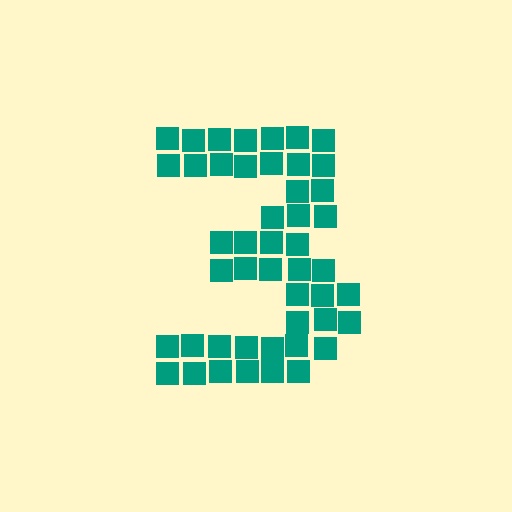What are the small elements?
The small elements are squares.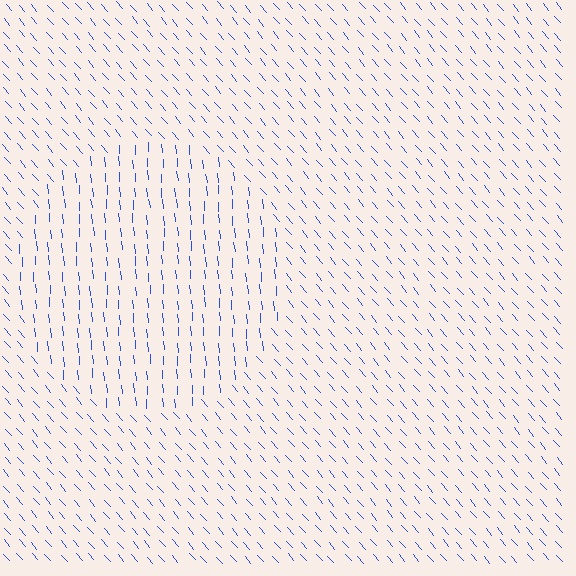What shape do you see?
I see a circle.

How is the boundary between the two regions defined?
The boundary is defined purely by a change in line orientation (approximately 36 degrees difference). All lines are the same color and thickness.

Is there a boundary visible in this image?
Yes, there is a texture boundary formed by a change in line orientation.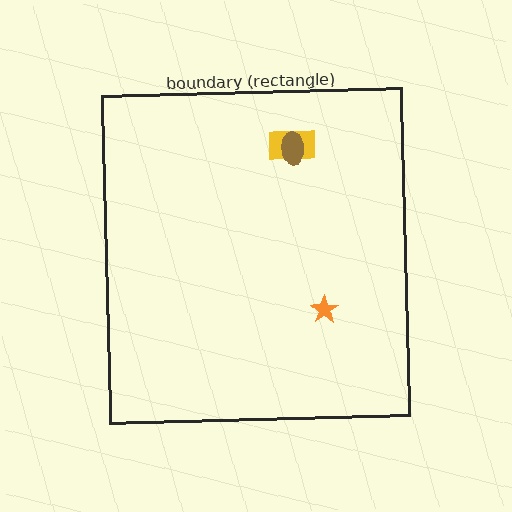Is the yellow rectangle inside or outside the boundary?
Inside.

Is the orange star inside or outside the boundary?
Inside.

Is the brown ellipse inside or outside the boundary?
Inside.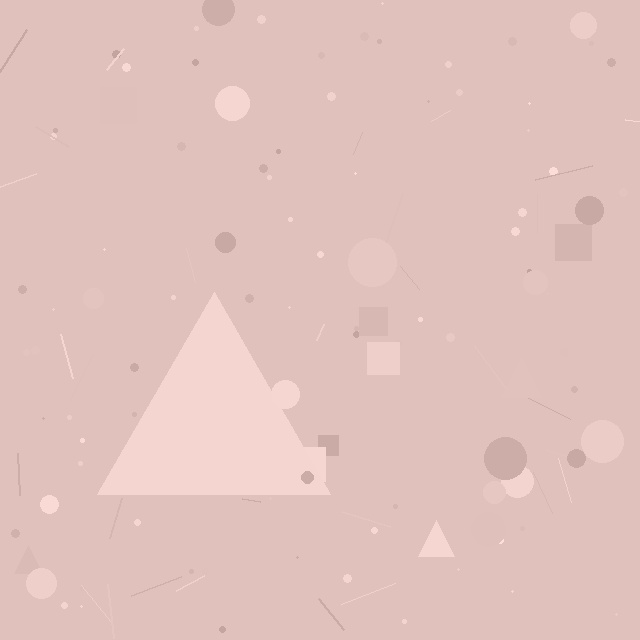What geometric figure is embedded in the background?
A triangle is embedded in the background.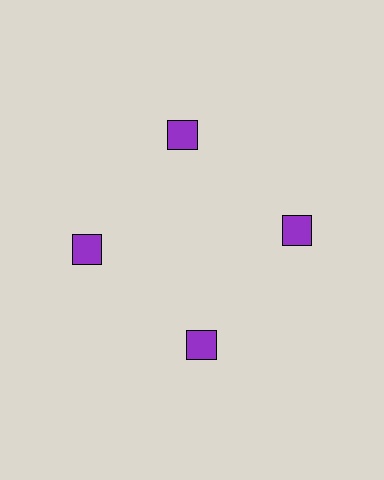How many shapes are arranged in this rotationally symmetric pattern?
There are 4 shapes, arranged in 4 groups of 1.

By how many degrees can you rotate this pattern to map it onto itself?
The pattern maps onto itself every 90 degrees of rotation.